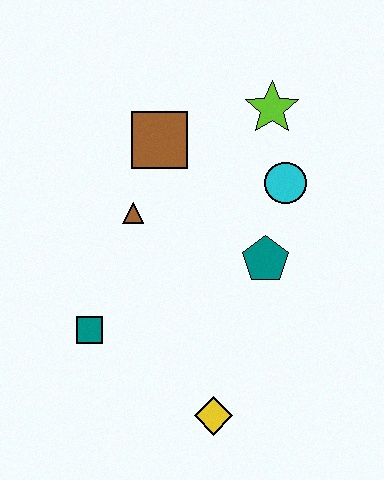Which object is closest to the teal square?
The brown triangle is closest to the teal square.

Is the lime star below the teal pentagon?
No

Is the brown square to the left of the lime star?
Yes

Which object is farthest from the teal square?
The lime star is farthest from the teal square.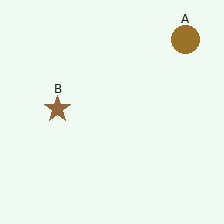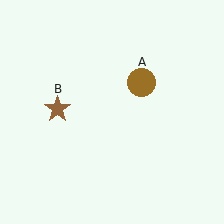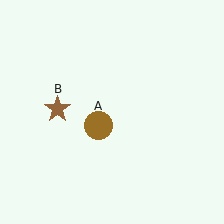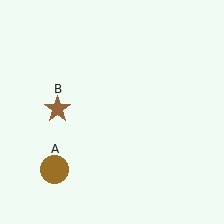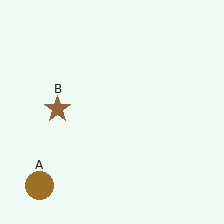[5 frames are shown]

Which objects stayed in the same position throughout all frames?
Brown star (object B) remained stationary.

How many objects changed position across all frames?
1 object changed position: brown circle (object A).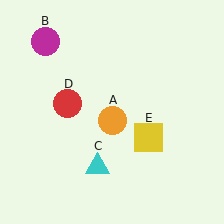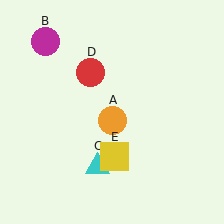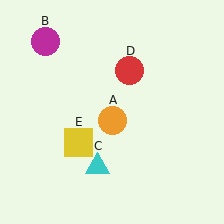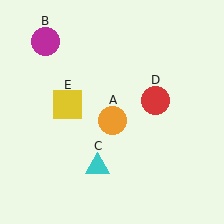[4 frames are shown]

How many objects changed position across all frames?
2 objects changed position: red circle (object D), yellow square (object E).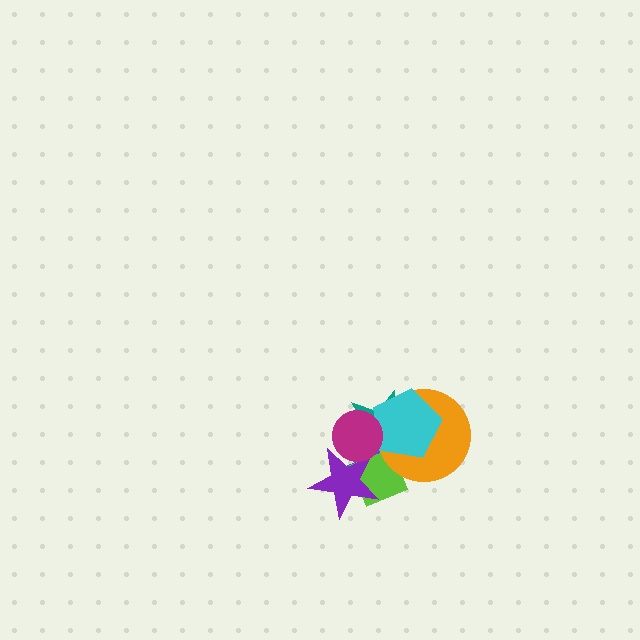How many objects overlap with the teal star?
6 objects overlap with the teal star.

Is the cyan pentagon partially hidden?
Yes, it is partially covered by another shape.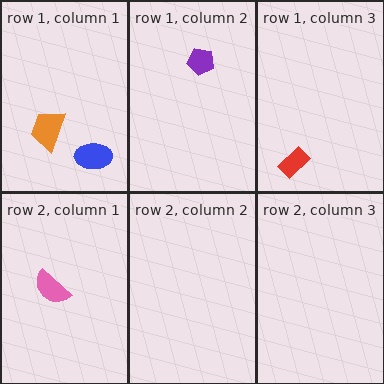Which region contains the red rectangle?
The row 1, column 3 region.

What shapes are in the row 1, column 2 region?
The purple pentagon.